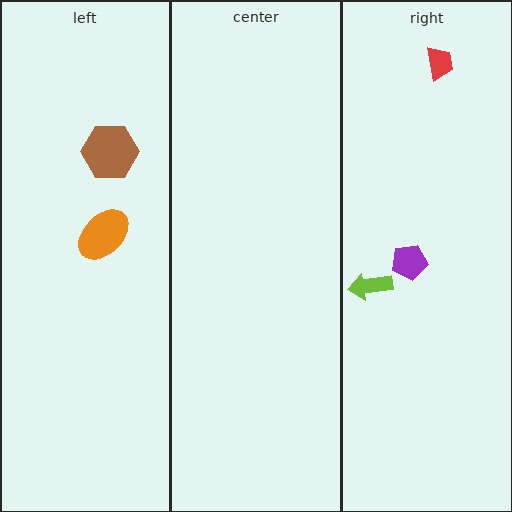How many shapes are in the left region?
2.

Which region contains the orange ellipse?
The left region.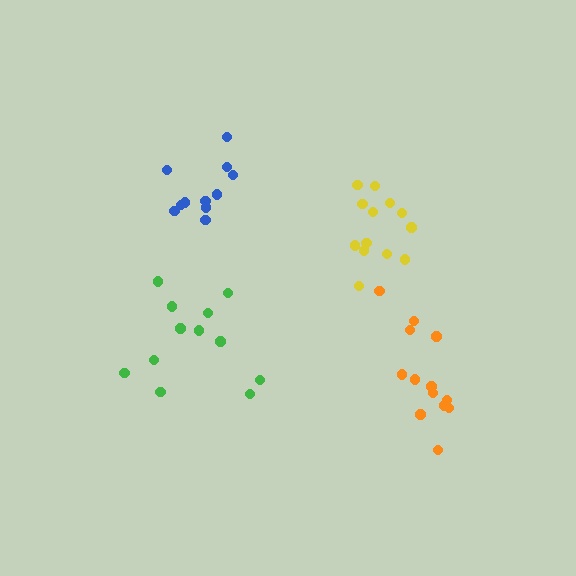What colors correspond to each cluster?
The clusters are colored: green, yellow, blue, orange.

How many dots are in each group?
Group 1: 12 dots, Group 2: 14 dots, Group 3: 11 dots, Group 4: 13 dots (50 total).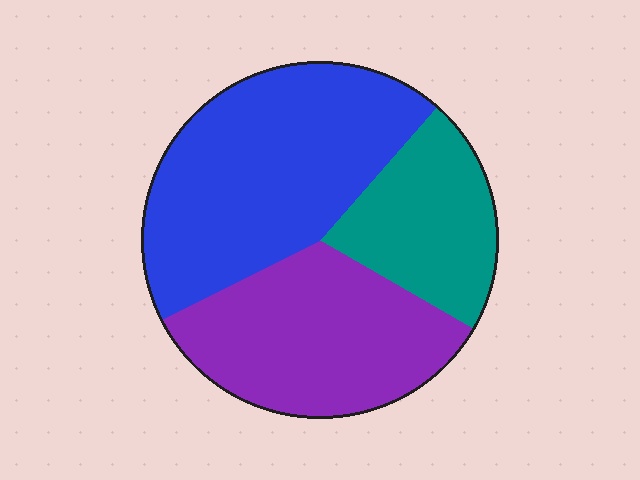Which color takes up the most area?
Blue, at roughly 45%.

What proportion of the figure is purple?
Purple takes up about one third (1/3) of the figure.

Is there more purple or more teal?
Purple.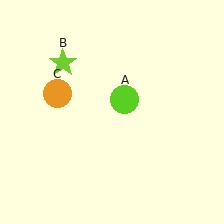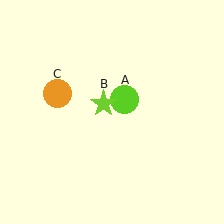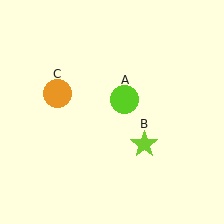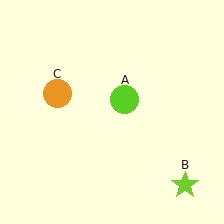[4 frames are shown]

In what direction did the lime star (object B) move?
The lime star (object B) moved down and to the right.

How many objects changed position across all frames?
1 object changed position: lime star (object B).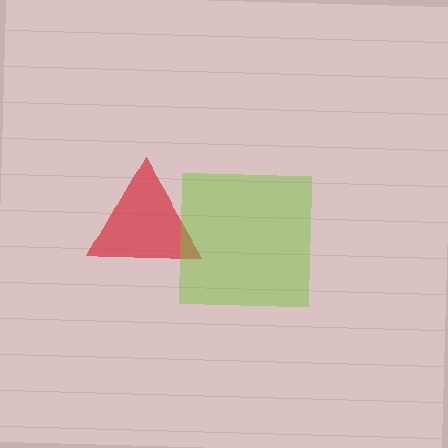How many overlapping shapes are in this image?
There are 2 overlapping shapes in the image.